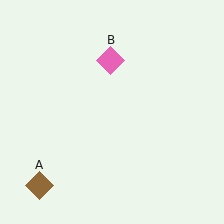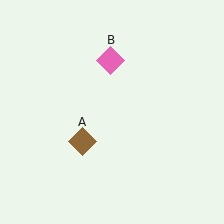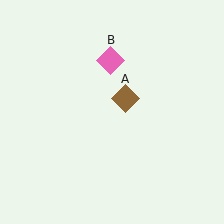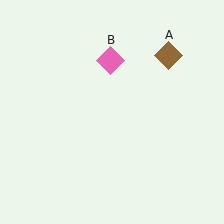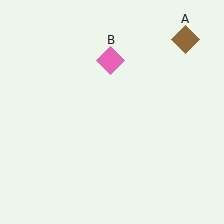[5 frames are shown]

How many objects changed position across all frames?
1 object changed position: brown diamond (object A).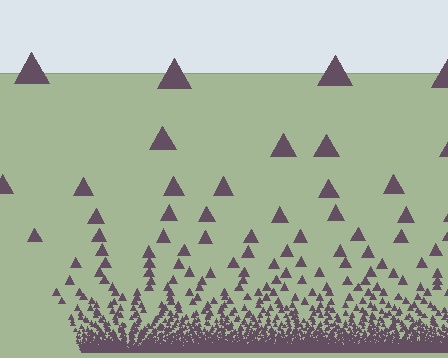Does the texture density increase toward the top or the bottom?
Density increases toward the bottom.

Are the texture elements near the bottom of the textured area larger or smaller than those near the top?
Smaller. The gradient is inverted — elements near the bottom are smaller and denser.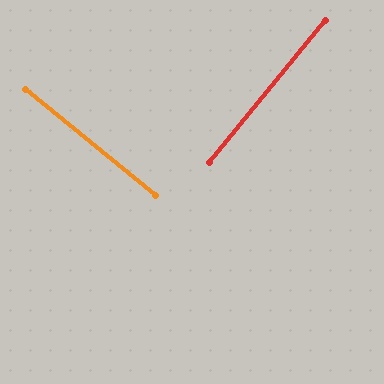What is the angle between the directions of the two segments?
Approximately 90 degrees.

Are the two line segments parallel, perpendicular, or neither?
Perpendicular — they meet at approximately 90°.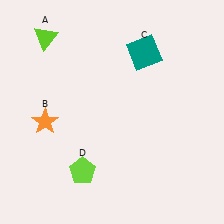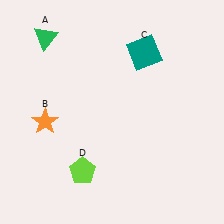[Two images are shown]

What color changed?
The triangle (A) changed from lime in Image 1 to green in Image 2.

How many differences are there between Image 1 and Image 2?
There is 1 difference between the two images.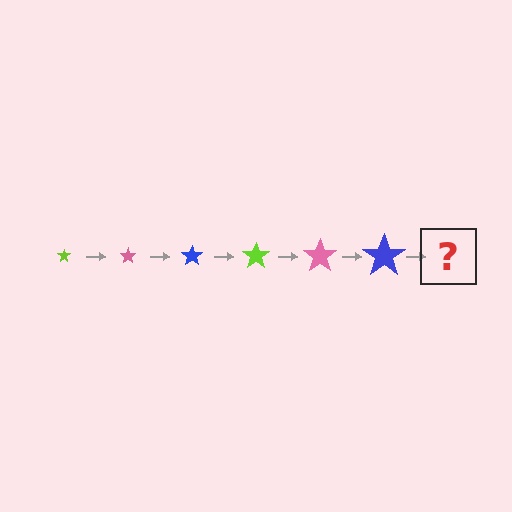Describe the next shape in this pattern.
It should be a lime star, larger than the previous one.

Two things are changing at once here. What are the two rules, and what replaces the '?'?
The two rules are that the star grows larger each step and the color cycles through lime, pink, and blue. The '?' should be a lime star, larger than the previous one.